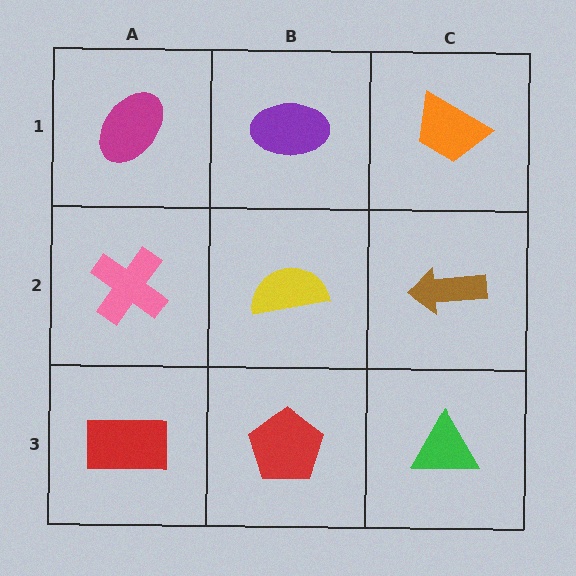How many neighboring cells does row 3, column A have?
2.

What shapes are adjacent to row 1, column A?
A pink cross (row 2, column A), a purple ellipse (row 1, column B).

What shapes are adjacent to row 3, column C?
A brown arrow (row 2, column C), a red pentagon (row 3, column B).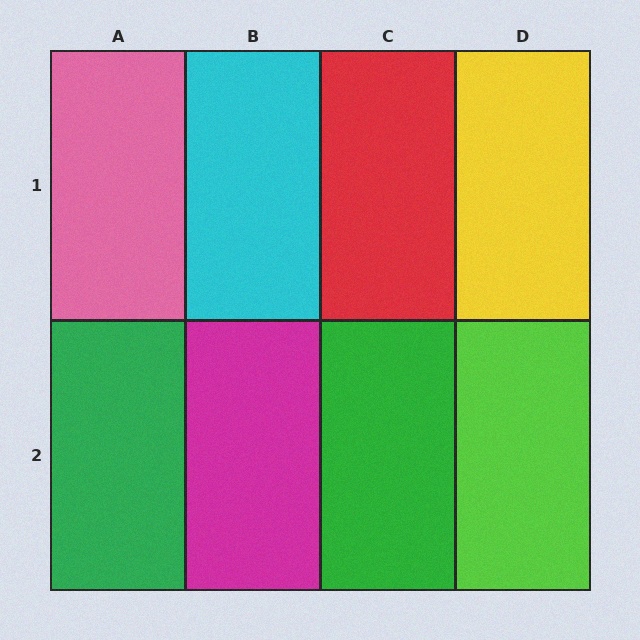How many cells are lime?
1 cell is lime.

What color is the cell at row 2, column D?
Lime.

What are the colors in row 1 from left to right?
Pink, cyan, red, yellow.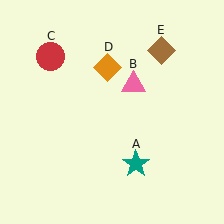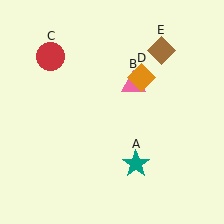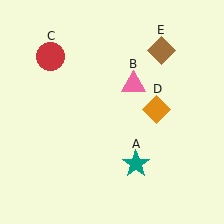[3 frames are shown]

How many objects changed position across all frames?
1 object changed position: orange diamond (object D).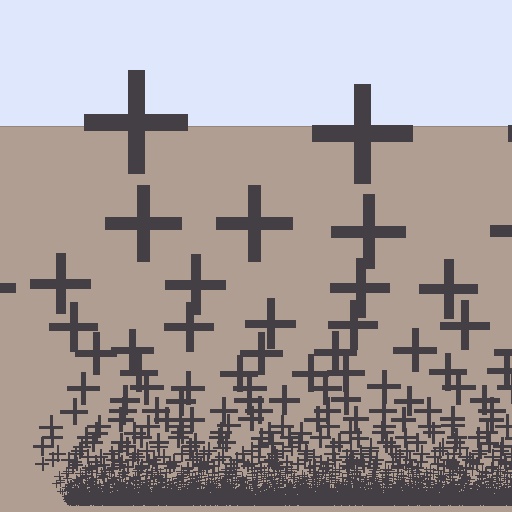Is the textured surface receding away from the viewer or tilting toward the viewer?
The surface appears to tilt toward the viewer. Texture elements get larger and sparser toward the top.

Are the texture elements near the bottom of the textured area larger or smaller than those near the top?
Smaller. The gradient is inverted — elements near the bottom are smaller and denser.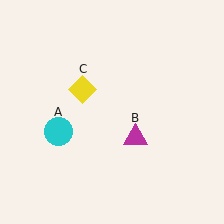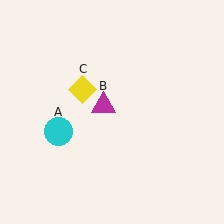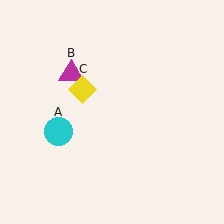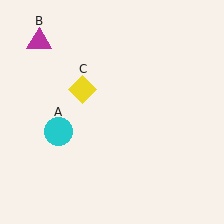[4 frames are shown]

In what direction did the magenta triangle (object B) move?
The magenta triangle (object B) moved up and to the left.